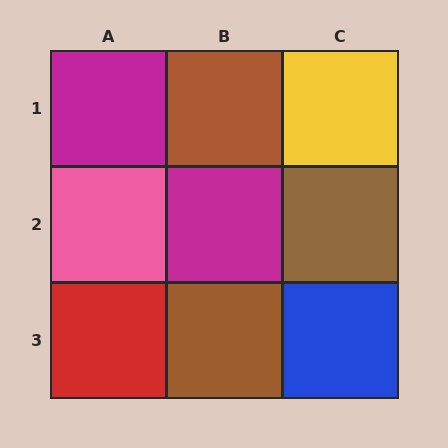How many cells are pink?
1 cell is pink.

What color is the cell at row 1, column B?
Brown.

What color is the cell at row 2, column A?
Pink.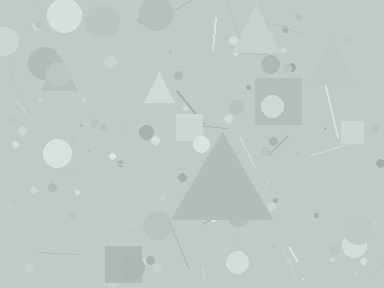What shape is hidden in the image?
A triangle is hidden in the image.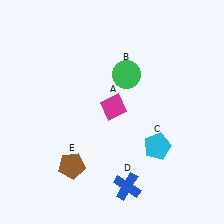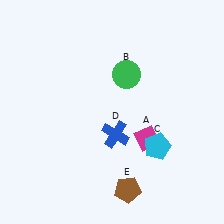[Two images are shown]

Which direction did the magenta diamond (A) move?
The magenta diamond (A) moved right.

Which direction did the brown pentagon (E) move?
The brown pentagon (E) moved right.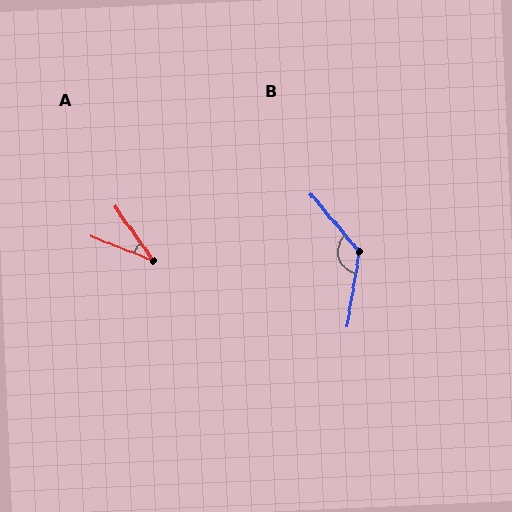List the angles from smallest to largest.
A (33°), B (131°).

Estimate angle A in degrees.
Approximately 33 degrees.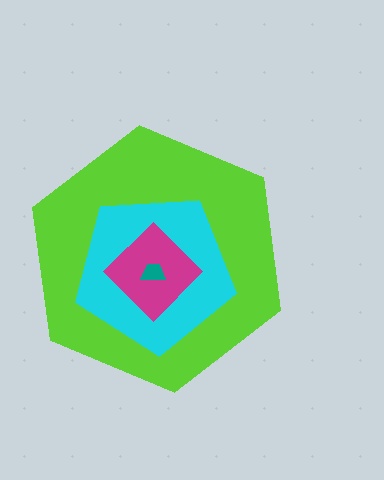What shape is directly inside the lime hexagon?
The cyan pentagon.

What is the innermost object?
The teal trapezoid.